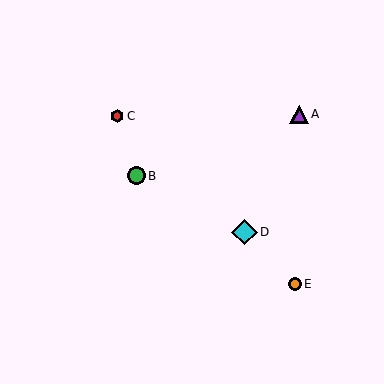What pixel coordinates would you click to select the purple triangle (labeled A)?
Click at (299, 114) to select the purple triangle A.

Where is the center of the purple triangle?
The center of the purple triangle is at (299, 114).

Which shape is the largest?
The cyan diamond (labeled D) is the largest.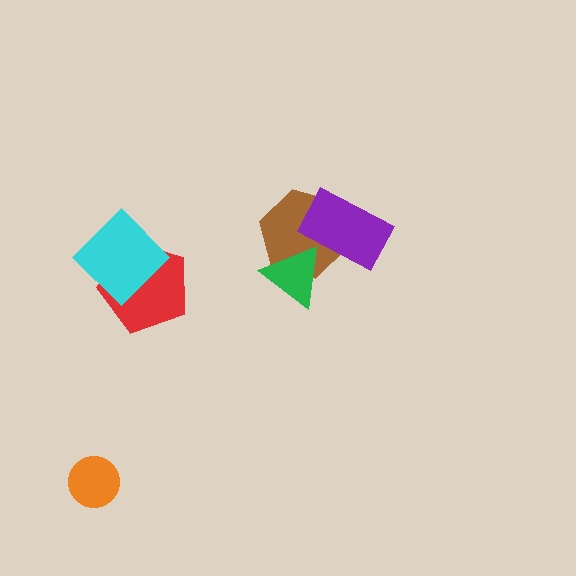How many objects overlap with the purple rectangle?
2 objects overlap with the purple rectangle.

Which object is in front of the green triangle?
The purple rectangle is in front of the green triangle.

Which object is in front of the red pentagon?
The cyan diamond is in front of the red pentagon.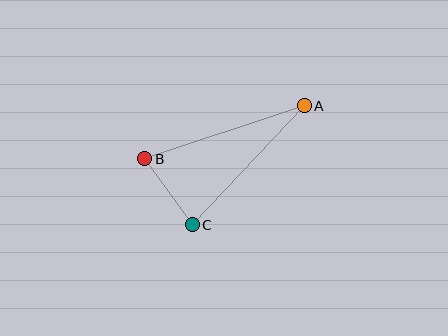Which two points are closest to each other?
Points B and C are closest to each other.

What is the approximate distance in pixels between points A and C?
The distance between A and C is approximately 164 pixels.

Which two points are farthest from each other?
Points A and B are farthest from each other.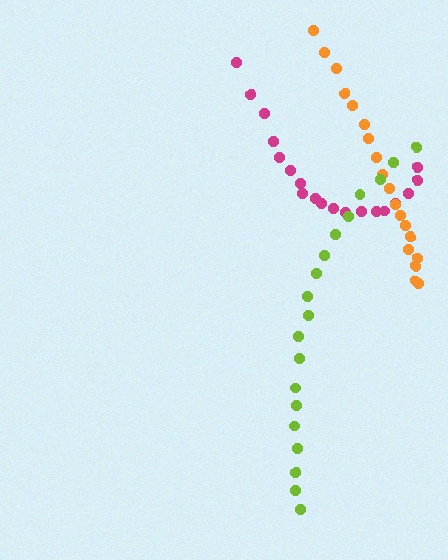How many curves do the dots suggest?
There are 3 distinct paths.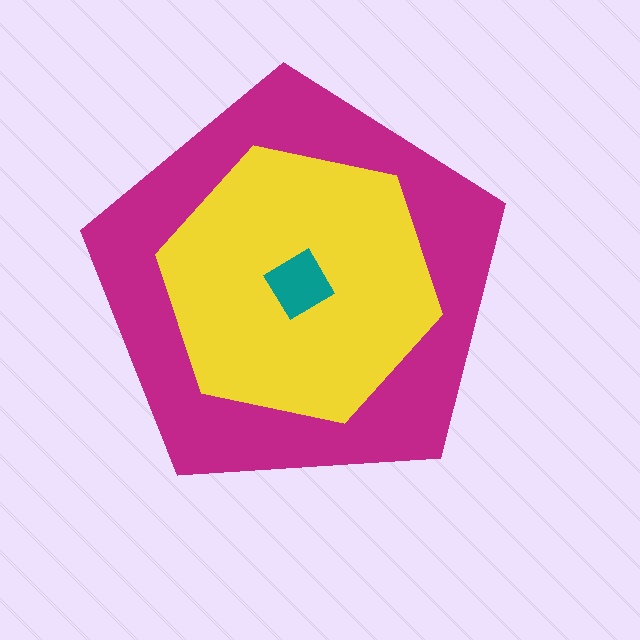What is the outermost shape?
The magenta pentagon.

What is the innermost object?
The teal diamond.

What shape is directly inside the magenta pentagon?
The yellow hexagon.